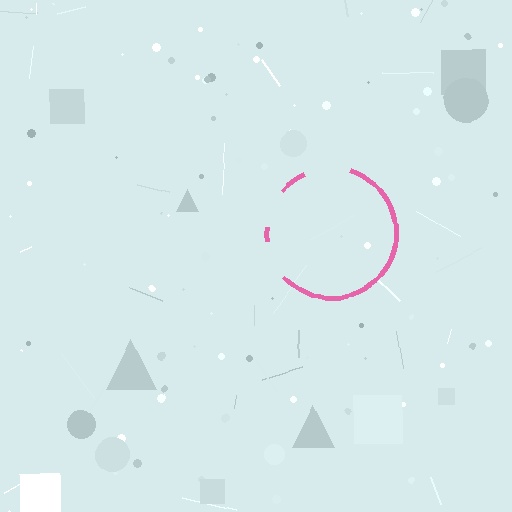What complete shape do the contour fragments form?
The contour fragments form a circle.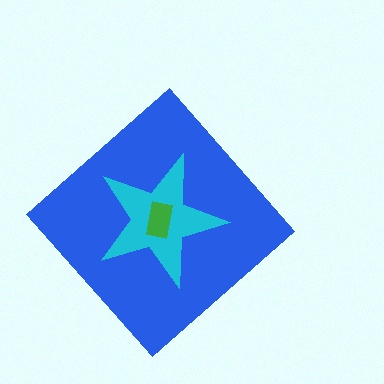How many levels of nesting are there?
3.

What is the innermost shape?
The green rectangle.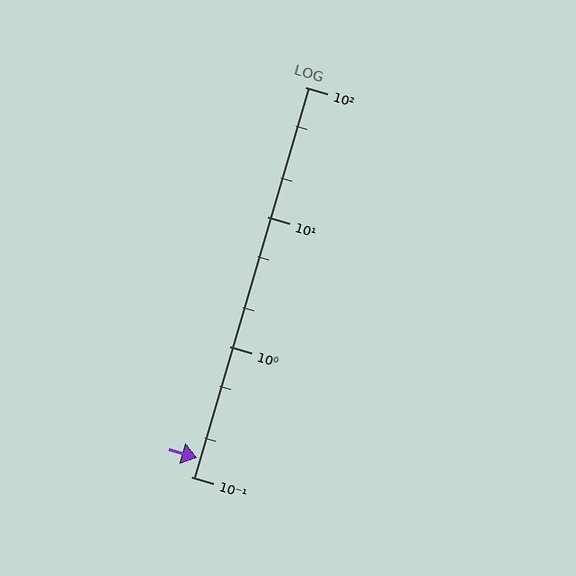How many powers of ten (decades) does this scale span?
The scale spans 3 decades, from 0.1 to 100.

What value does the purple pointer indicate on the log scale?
The pointer indicates approximately 0.14.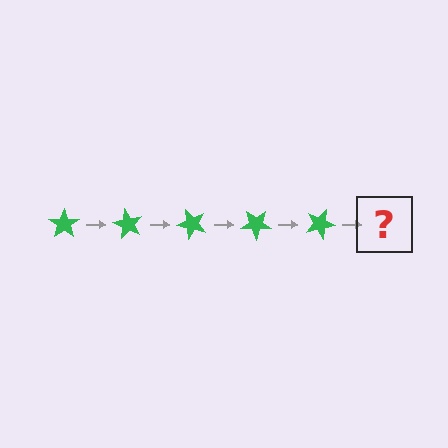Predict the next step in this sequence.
The next step is a green star rotated 300 degrees.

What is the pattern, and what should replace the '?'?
The pattern is that the star rotates 60 degrees each step. The '?' should be a green star rotated 300 degrees.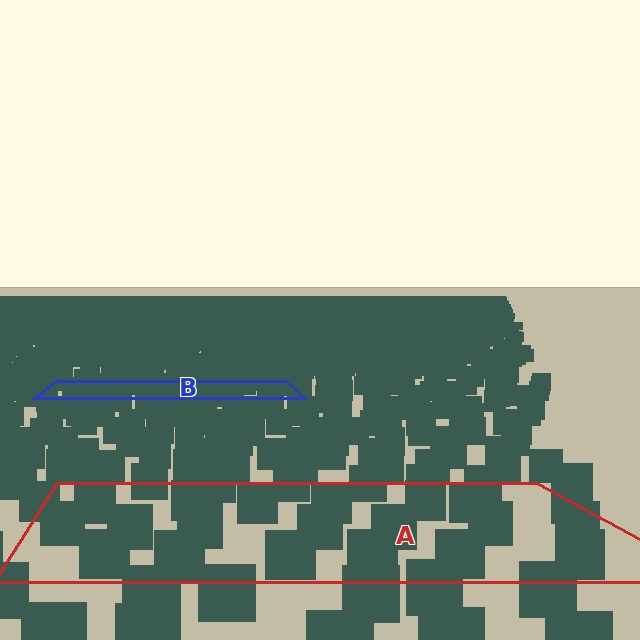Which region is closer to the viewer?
Region A is closer. The texture elements there are larger and more spread out.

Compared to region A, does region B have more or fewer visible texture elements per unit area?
Region B has more texture elements per unit area — they are packed more densely because it is farther away.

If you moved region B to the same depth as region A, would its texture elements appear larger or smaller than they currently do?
They would appear larger. At a closer depth, the same texture elements are projected at a bigger on-screen size.